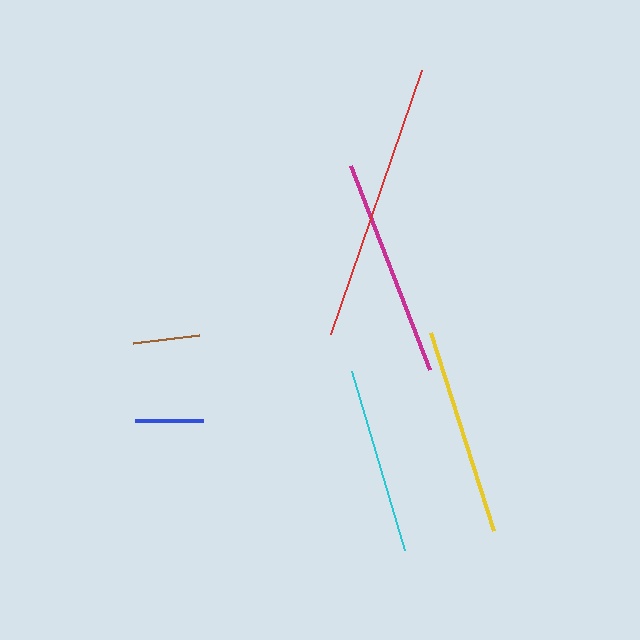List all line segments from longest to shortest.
From longest to shortest: red, magenta, yellow, cyan, blue, brown.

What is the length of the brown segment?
The brown segment is approximately 67 pixels long.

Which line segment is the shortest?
The brown line is the shortest at approximately 67 pixels.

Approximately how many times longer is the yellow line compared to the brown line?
The yellow line is approximately 3.1 times the length of the brown line.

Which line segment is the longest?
The red line is the longest at approximately 280 pixels.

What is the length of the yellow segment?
The yellow segment is approximately 207 pixels long.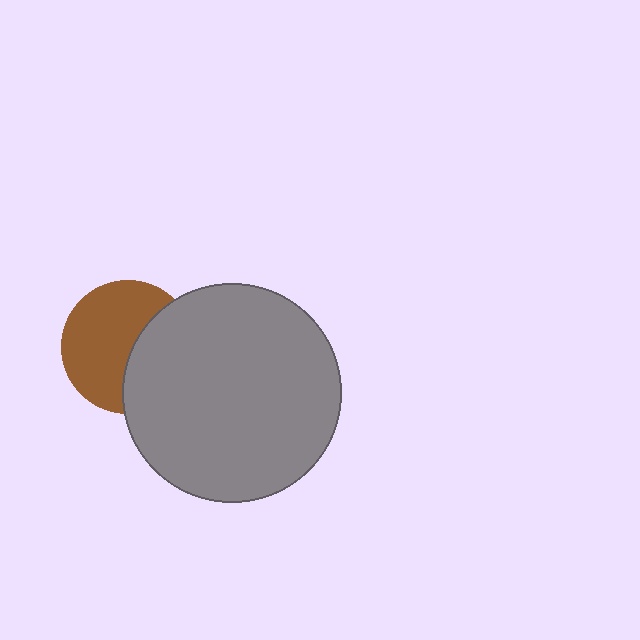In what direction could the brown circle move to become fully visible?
The brown circle could move left. That would shift it out from behind the gray circle entirely.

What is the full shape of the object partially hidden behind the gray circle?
The partially hidden object is a brown circle.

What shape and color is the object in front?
The object in front is a gray circle.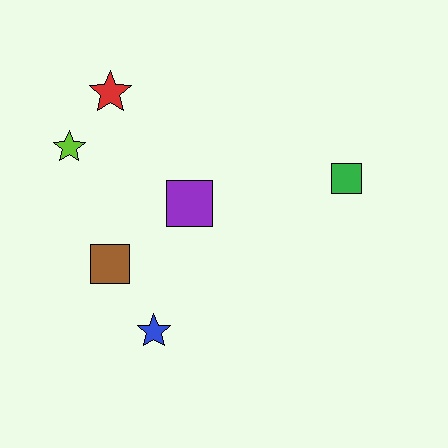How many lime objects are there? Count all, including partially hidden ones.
There is 1 lime object.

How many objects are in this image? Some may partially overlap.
There are 6 objects.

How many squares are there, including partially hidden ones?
There are 3 squares.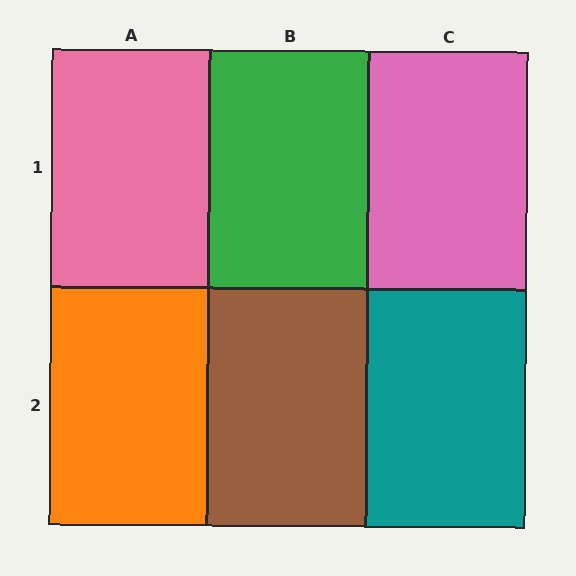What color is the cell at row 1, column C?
Pink.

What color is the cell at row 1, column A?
Pink.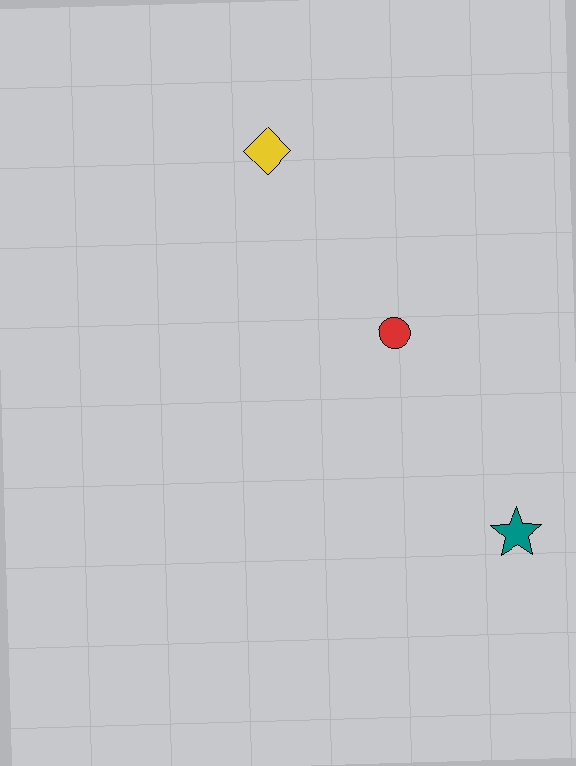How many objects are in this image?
There are 3 objects.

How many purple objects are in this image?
There are no purple objects.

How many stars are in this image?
There is 1 star.